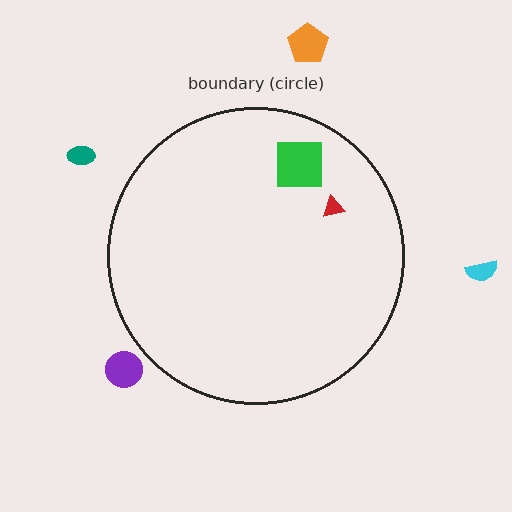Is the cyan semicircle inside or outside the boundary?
Outside.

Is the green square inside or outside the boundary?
Inside.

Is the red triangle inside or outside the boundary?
Inside.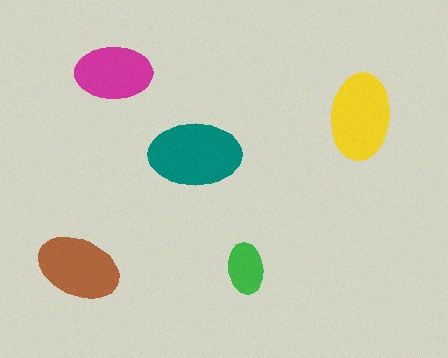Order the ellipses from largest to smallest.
the teal one, the yellow one, the brown one, the magenta one, the green one.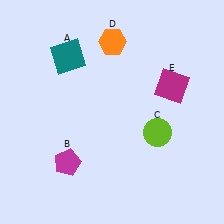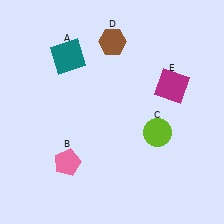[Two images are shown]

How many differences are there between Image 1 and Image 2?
There are 2 differences between the two images.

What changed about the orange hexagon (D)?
In Image 1, D is orange. In Image 2, it changed to brown.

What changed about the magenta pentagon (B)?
In Image 1, B is magenta. In Image 2, it changed to pink.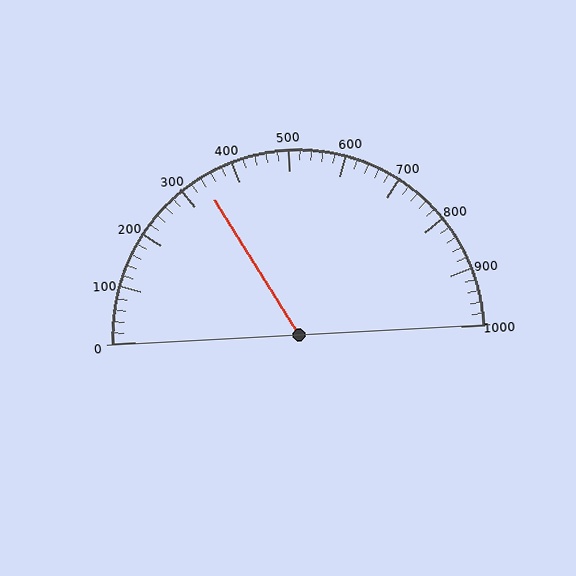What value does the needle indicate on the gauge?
The needle indicates approximately 340.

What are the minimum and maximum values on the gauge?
The gauge ranges from 0 to 1000.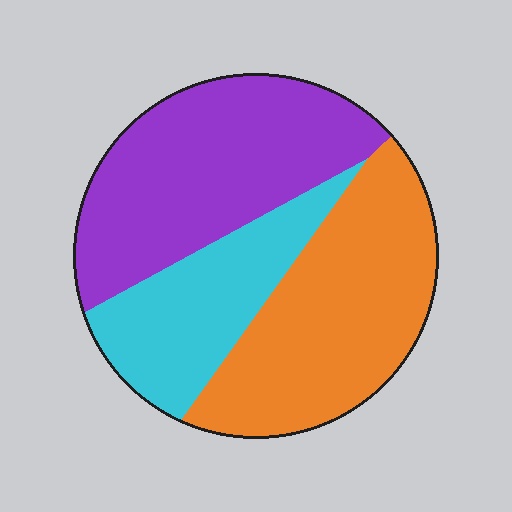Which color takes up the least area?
Cyan, at roughly 25%.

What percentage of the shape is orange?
Orange covers about 40% of the shape.